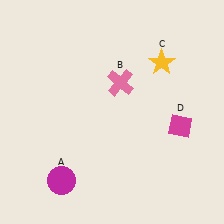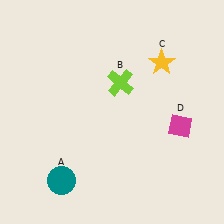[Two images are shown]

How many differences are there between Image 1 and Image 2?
There are 2 differences between the two images.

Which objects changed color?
A changed from magenta to teal. B changed from pink to lime.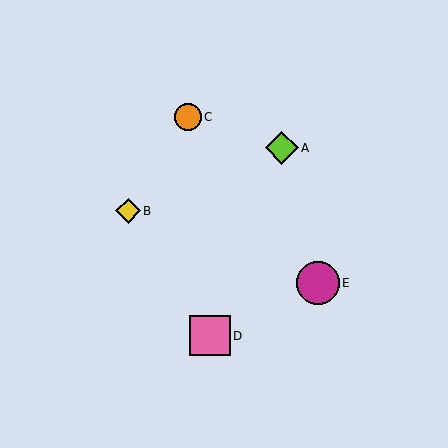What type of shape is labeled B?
Shape B is a yellow diamond.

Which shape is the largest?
The magenta circle (labeled E) is the largest.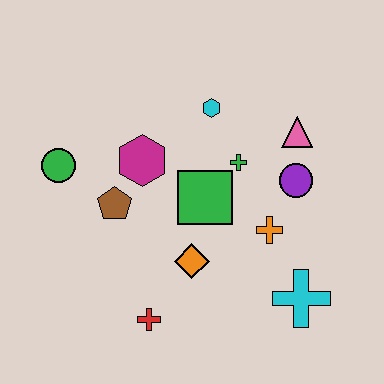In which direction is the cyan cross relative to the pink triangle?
The cyan cross is below the pink triangle.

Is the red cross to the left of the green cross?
Yes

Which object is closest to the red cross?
The orange diamond is closest to the red cross.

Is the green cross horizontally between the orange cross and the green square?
Yes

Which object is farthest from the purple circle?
The green circle is farthest from the purple circle.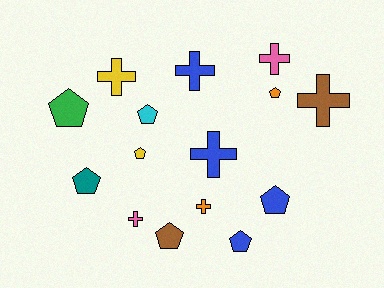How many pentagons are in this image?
There are 8 pentagons.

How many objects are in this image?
There are 15 objects.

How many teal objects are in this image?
There is 1 teal object.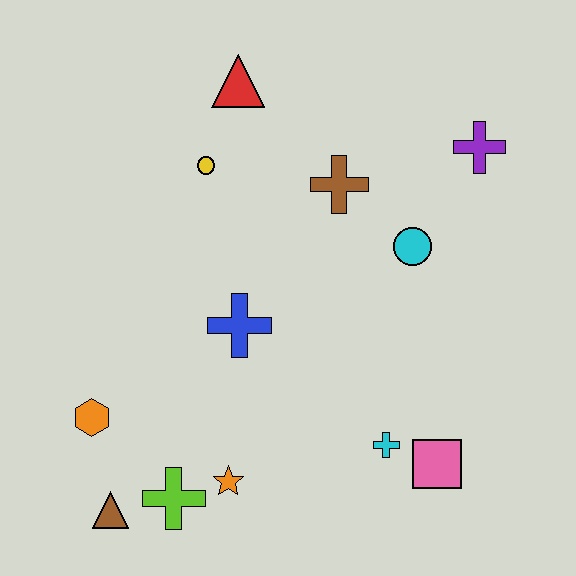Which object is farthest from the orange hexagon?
The purple cross is farthest from the orange hexagon.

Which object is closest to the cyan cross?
The pink square is closest to the cyan cross.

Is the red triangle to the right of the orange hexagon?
Yes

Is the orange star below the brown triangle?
No